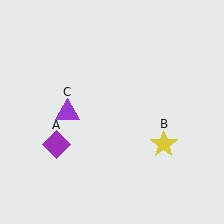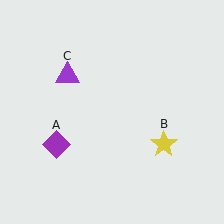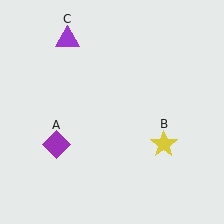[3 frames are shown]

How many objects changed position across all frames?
1 object changed position: purple triangle (object C).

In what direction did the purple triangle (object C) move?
The purple triangle (object C) moved up.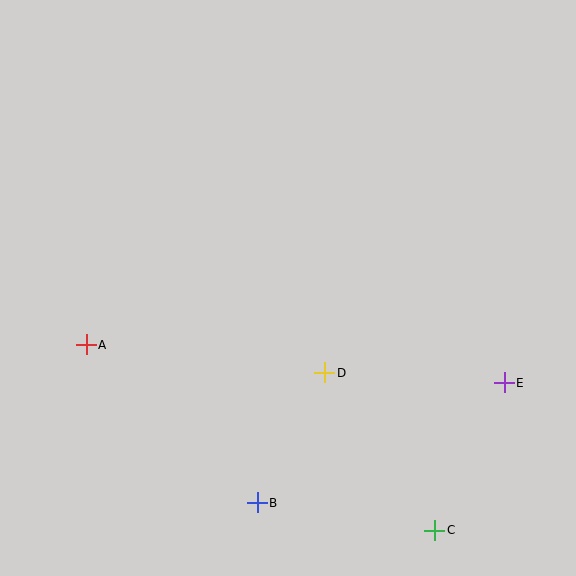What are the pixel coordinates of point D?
Point D is at (325, 373).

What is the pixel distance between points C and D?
The distance between C and D is 192 pixels.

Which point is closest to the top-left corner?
Point A is closest to the top-left corner.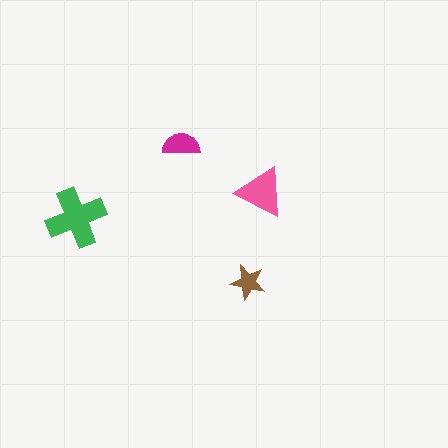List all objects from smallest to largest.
The brown star, the magenta semicircle, the pink triangle, the green cross.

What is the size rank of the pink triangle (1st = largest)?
2nd.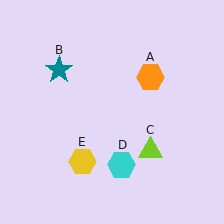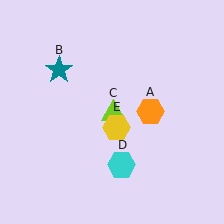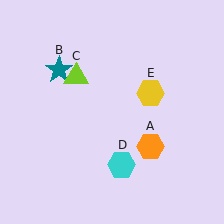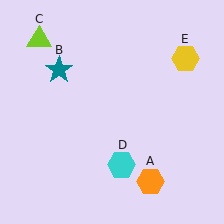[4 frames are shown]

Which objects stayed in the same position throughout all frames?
Teal star (object B) and cyan hexagon (object D) remained stationary.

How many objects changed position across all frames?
3 objects changed position: orange hexagon (object A), lime triangle (object C), yellow hexagon (object E).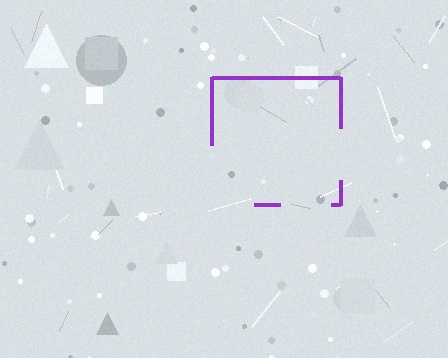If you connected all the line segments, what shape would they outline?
They would outline a square.